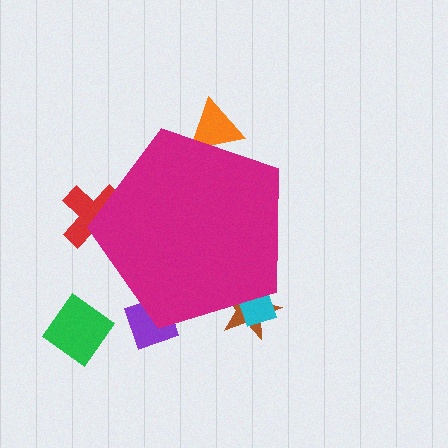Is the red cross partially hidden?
Yes, the red cross is partially hidden behind the magenta pentagon.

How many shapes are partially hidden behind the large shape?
5 shapes are partially hidden.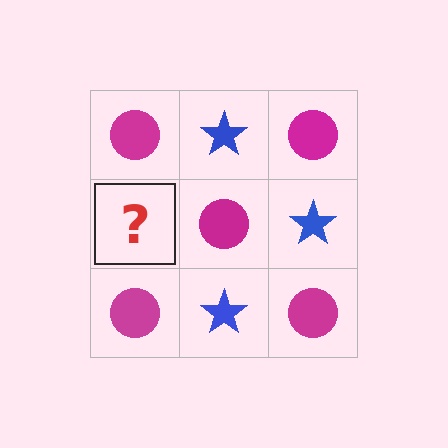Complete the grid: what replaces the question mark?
The question mark should be replaced with a blue star.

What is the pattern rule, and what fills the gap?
The rule is that it alternates magenta circle and blue star in a checkerboard pattern. The gap should be filled with a blue star.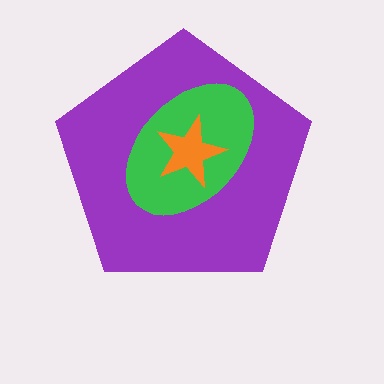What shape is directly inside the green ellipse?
The orange star.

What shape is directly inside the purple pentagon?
The green ellipse.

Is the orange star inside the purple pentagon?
Yes.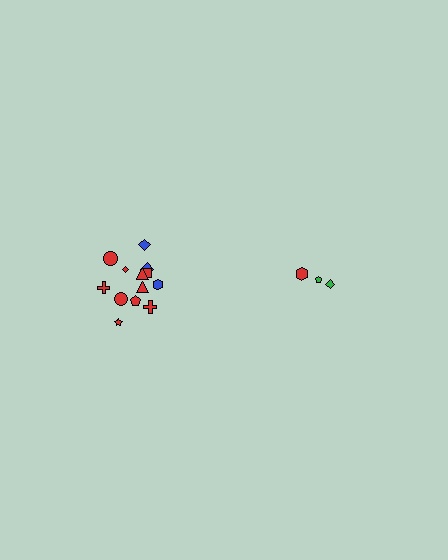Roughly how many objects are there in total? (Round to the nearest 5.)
Roughly 20 objects in total.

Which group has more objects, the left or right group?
The left group.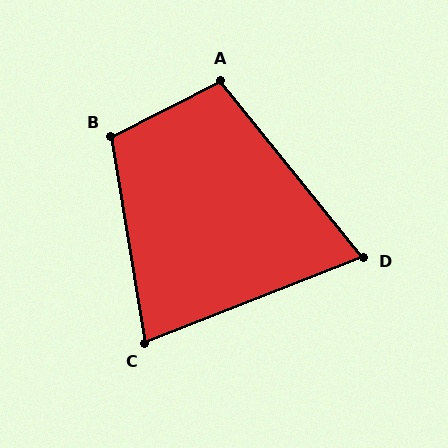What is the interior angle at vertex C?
Approximately 78 degrees (acute).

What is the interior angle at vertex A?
Approximately 102 degrees (obtuse).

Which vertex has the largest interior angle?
B, at approximately 108 degrees.